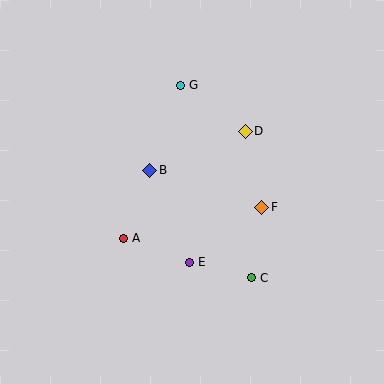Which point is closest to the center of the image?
Point B at (150, 170) is closest to the center.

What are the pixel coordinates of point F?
Point F is at (262, 207).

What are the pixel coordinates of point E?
Point E is at (189, 262).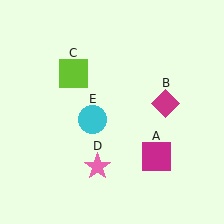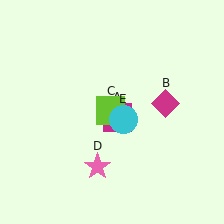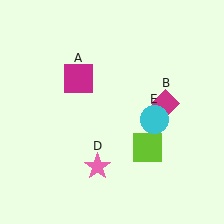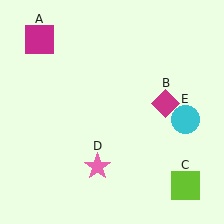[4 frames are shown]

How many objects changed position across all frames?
3 objects changed position: magenta square (object A), lime square (object C), cyan circle (object E).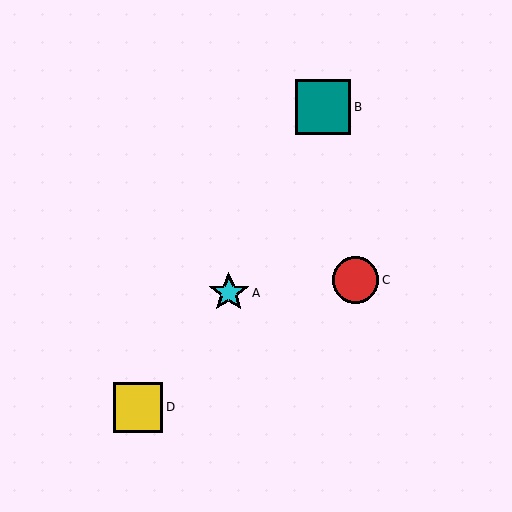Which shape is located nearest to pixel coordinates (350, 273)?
The red circle (labeled C) at (356, 280) is nearest to that location.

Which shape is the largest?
The teal square (labeled B) is the largest.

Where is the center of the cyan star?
The center of the cyan star is at (229, 293).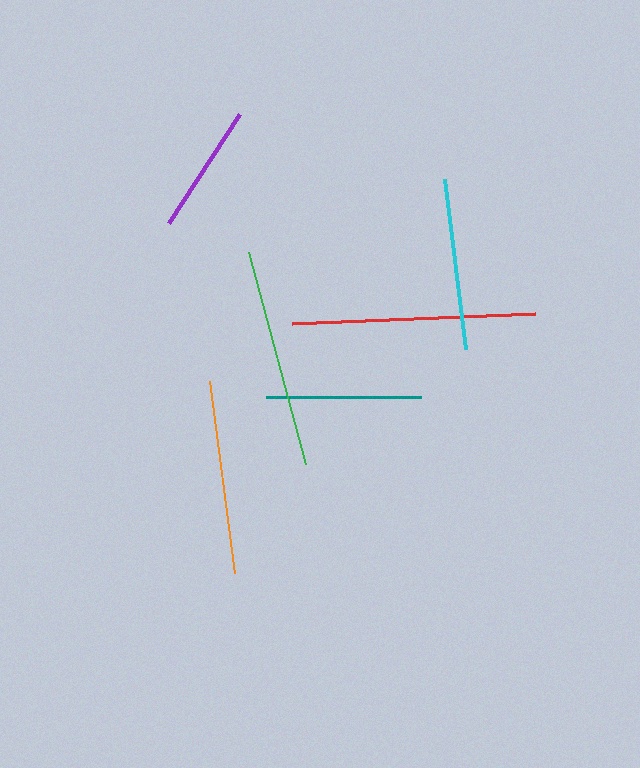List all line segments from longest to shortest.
From longest to shortest: red, green, orange, cyan, teal, purple.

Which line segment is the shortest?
The purple line is the shortest at approximately 131 pixels.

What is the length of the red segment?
The red segment is approximately 243 pixels long.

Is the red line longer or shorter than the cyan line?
The red line is longer than the cyan line.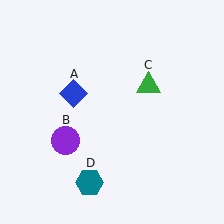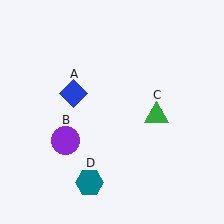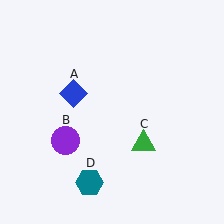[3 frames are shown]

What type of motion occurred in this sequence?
The green triangle (object C) rotated clockwise around the center of the scene.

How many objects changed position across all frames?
1 object changed position: green triangle (object C).